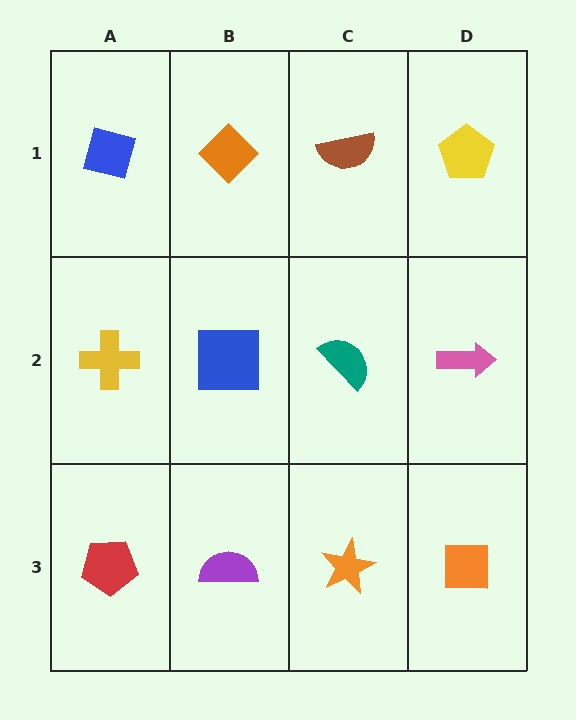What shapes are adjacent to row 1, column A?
A yellow cross (row 2, column A), an orange diamond (row 1, column B).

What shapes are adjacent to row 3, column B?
A blue square (row 2, column B), a red pentagon (row 3, column A), an orange star (row 3, column C).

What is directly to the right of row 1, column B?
A brown semicircle.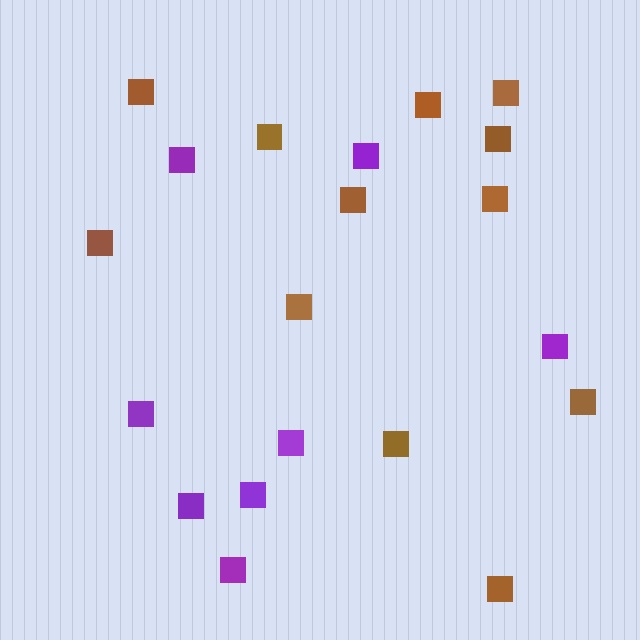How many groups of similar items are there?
There are 2 groups: one group of brown squares (12) and one group of purple squares (8).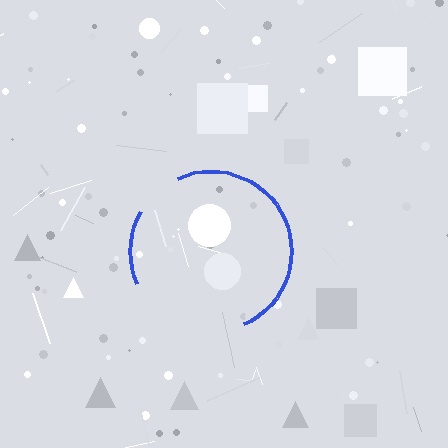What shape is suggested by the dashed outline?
The dashed outline suggests a circle.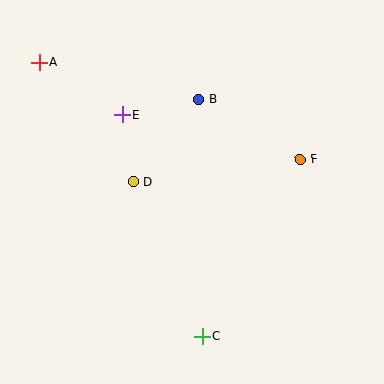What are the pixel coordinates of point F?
Point F is at (300, 160).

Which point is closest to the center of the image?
Point D at (133, 181) is closest to the center.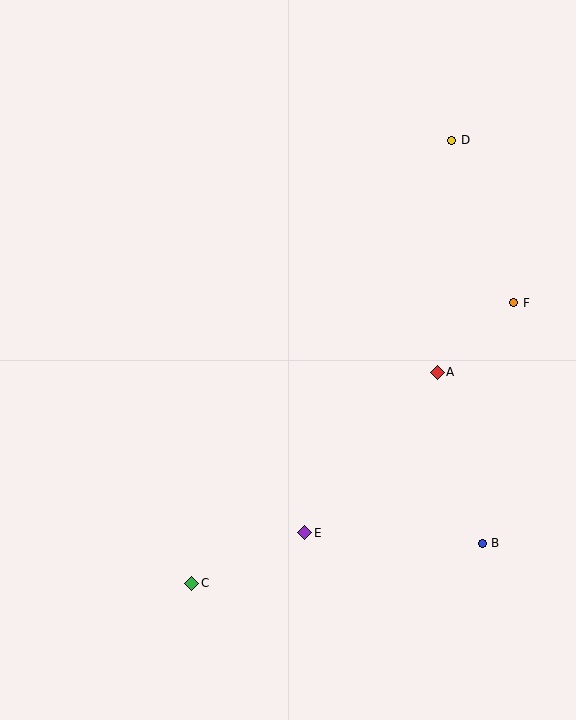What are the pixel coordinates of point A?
Point A is at (437, 372).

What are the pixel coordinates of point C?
Point C is at (192, 583).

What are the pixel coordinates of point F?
Point F is at (514, 303).